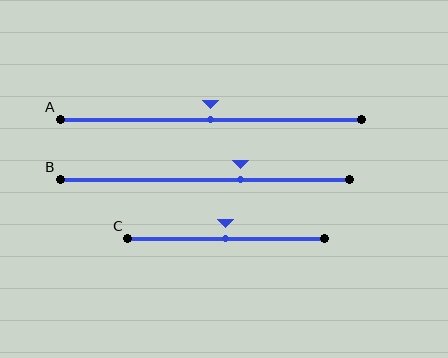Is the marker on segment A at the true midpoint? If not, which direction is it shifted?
Yes, the marker on segment A is at the true midpoint.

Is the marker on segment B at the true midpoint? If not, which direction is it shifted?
No, the marker on segment B is shifted to the right by about 12% of the segment length.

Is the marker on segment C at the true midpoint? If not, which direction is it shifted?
Yes, the marker on segment C is at the true midpoint.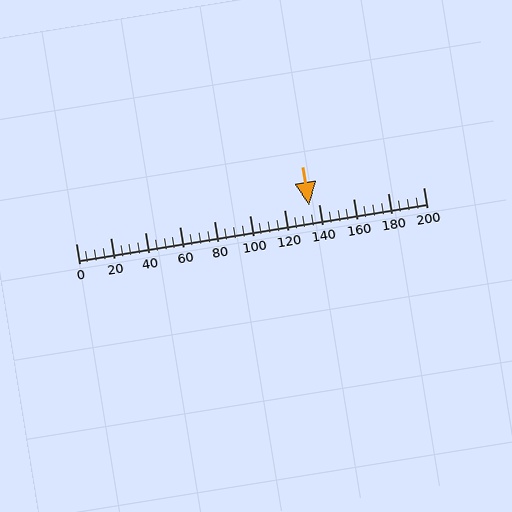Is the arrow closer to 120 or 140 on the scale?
The arrow is closer to 140.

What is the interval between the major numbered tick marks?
The major tick marks are spaced 20 units apart.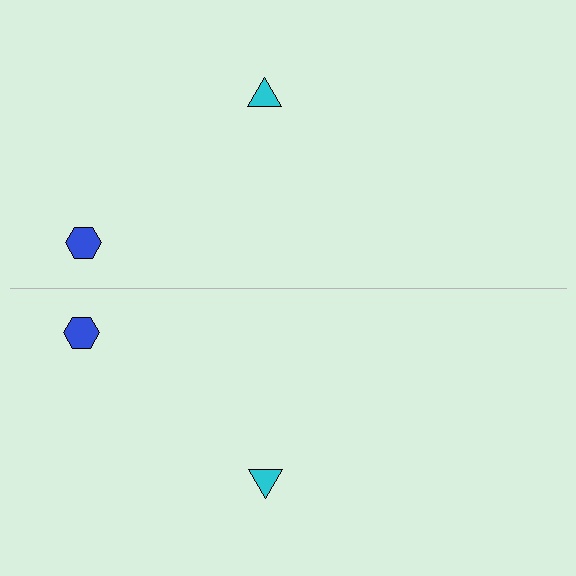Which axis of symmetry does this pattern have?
The pattern has a horizontal axis of symmetry running through the center of the image.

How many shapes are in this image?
There are 4 shapes in this image.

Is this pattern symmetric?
Yes, this pattern has bilateral (reflection) symmetry.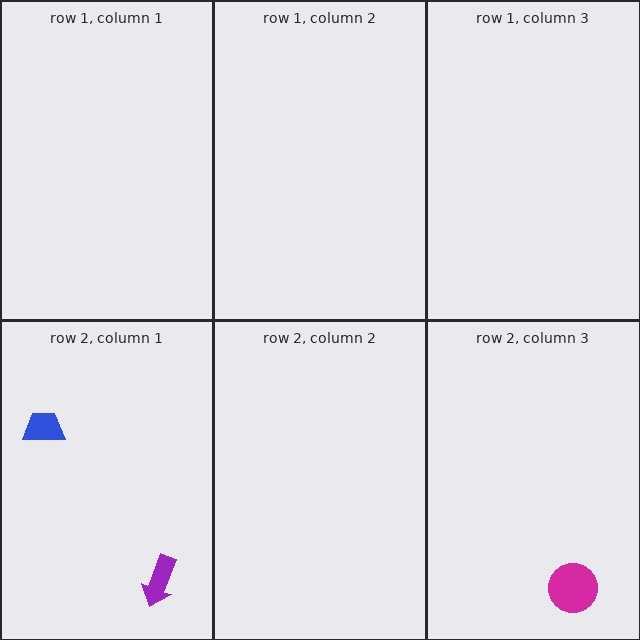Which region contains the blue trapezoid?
The row 2, column 1 region.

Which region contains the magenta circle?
The row 2, column 3 region.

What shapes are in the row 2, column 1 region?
The purple arrow, the blue trapezoid.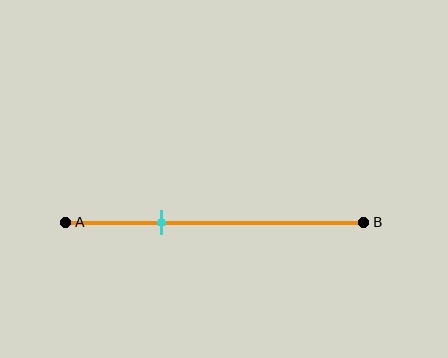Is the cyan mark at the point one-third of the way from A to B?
Yes, the mark is approximately at the one-third point.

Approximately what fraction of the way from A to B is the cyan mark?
The cyan mark is approximately 30% of the way from A to B.